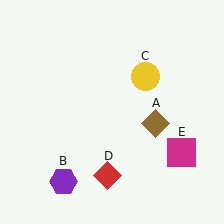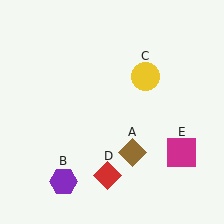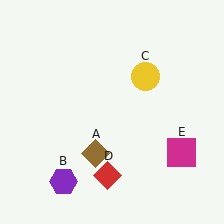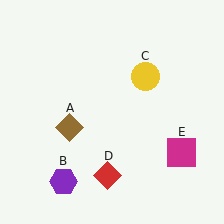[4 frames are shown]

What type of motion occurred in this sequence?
The brown diamond (object A) rotated clockwise around the center of the scene.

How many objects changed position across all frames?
1 object changed position: brown diamond (object A).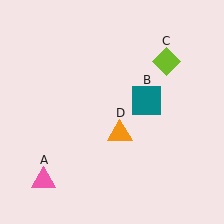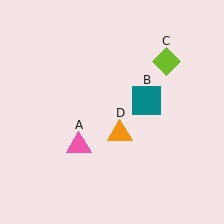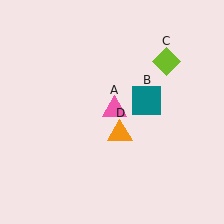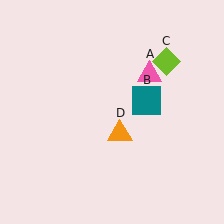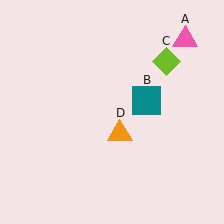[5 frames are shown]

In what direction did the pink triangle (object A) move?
The pink triangle (object A) moved up and to the right.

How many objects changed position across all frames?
1 object changed position: pink triangle (object A).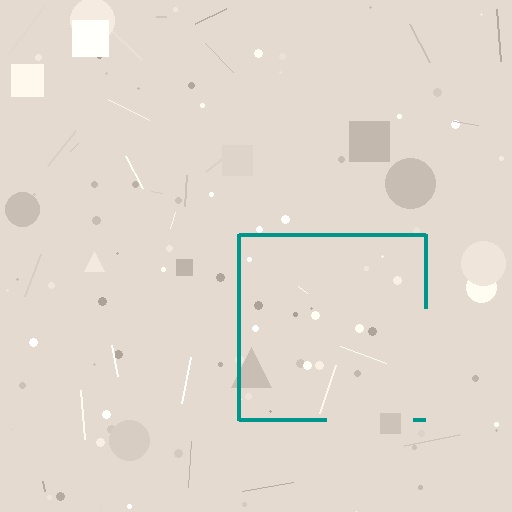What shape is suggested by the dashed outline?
The dashed outline suggests a square.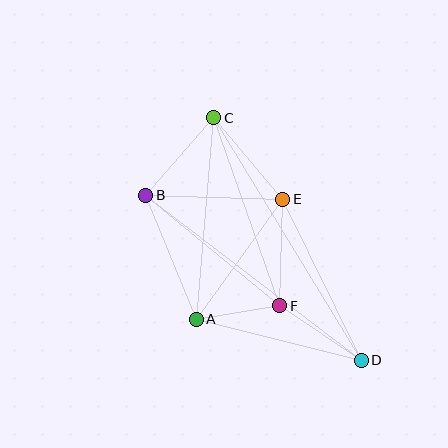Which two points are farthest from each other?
Points C and D are farthest from each other.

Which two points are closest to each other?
Points A and F are closest to each other.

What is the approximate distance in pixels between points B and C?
The distance between B and C is approximately 103 pixels.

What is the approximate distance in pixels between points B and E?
The distance between B and E is approximately 137 pixels.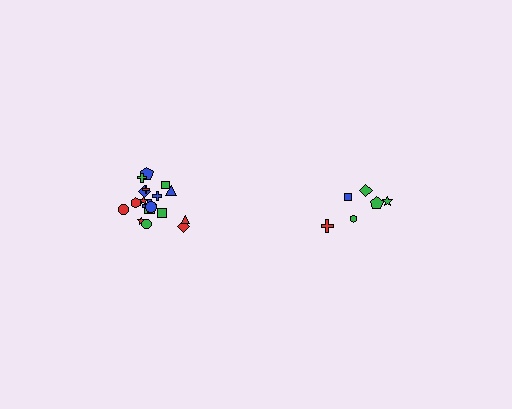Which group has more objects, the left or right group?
The left group.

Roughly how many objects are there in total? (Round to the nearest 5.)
Roughly 25 objects in total.